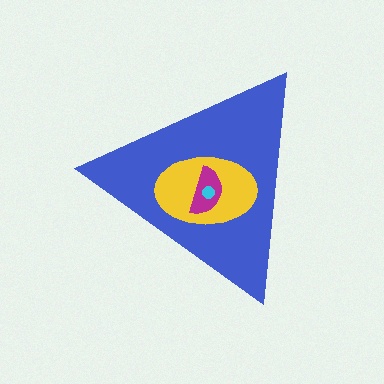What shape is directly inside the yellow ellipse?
The magenta semicircle.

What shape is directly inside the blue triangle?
The yellow ellipse.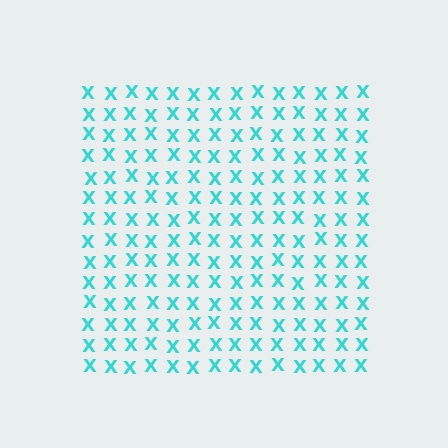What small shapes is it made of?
It is made of small letter X's.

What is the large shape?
The large shape is a square.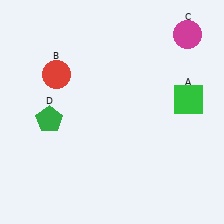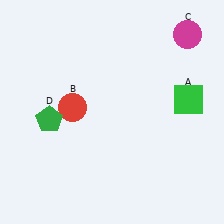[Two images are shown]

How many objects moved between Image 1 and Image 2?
1 object moved between the two images.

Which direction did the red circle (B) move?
The red circle (B) moved down.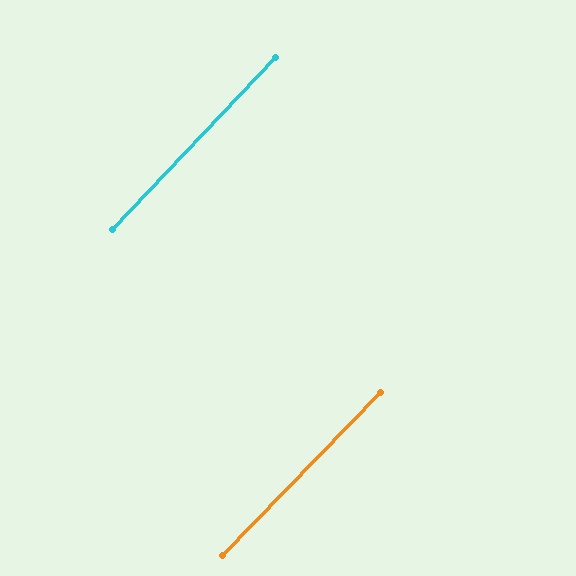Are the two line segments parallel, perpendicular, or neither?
Parallel — their directions differ by only 0.7°.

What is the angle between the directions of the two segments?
Approximately 1 degree.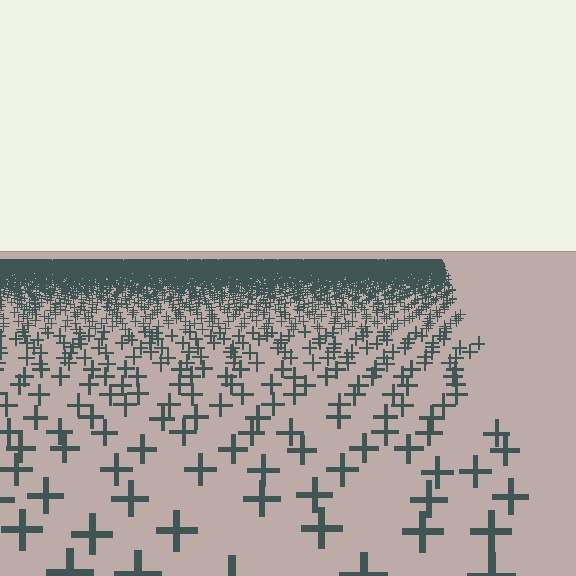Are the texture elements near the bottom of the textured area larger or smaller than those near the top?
Larger. Near the bottom, elements are closer to the viewer and appear at a bigger on-screen size.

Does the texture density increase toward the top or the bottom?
Density increases toward the top.